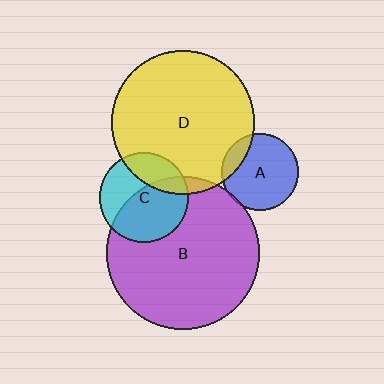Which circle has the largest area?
Circle B (purple).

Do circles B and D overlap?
Yes.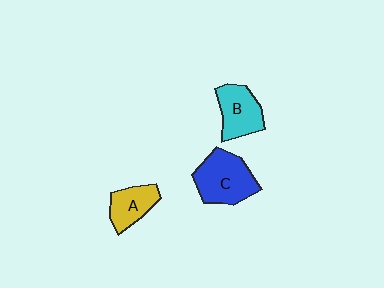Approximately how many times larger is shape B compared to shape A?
Approximately 1.2 times.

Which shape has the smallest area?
Shape A (yellow).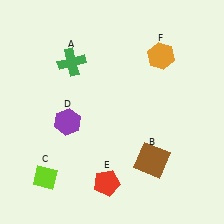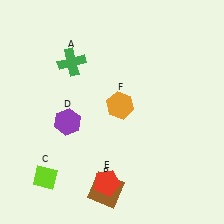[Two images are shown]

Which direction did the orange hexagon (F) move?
The orange hexagon (F) moved down.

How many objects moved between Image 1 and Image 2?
2 objects moved between the two images.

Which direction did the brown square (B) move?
The brown square (B) moved left.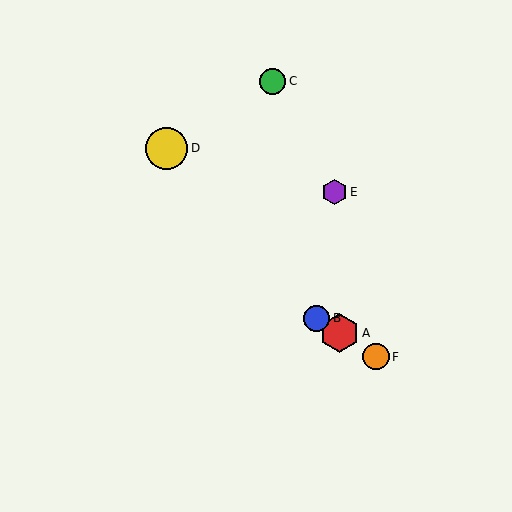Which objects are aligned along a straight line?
Objects A, B, F are aligned along a straight line.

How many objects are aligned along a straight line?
3 objects (A, B, F) are aligned along a straight line.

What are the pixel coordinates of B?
Object B is at (316, 318).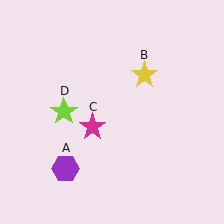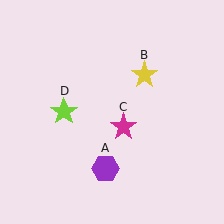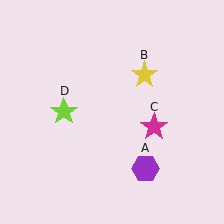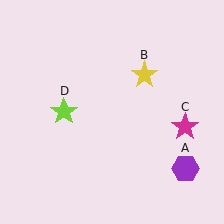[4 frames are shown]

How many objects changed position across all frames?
2 objects changed position: purple hexagon (object A), magenta star (object C).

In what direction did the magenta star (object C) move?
The magenta star (object C) moved right.